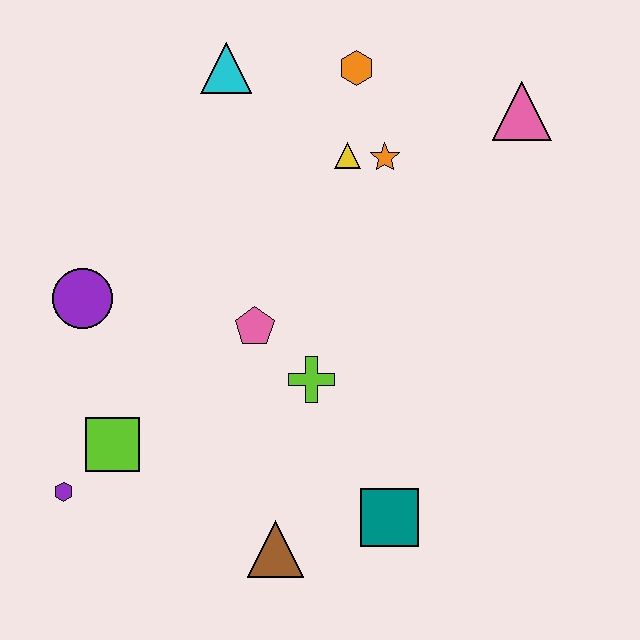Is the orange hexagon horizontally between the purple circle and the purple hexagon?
No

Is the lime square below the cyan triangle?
Yes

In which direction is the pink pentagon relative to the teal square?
The pink pentagon is above the teal square.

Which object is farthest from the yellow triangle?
The purple hexagon is farthest from the yellow triangle.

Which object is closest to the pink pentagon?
The lime cross is closest to the pink pentagon.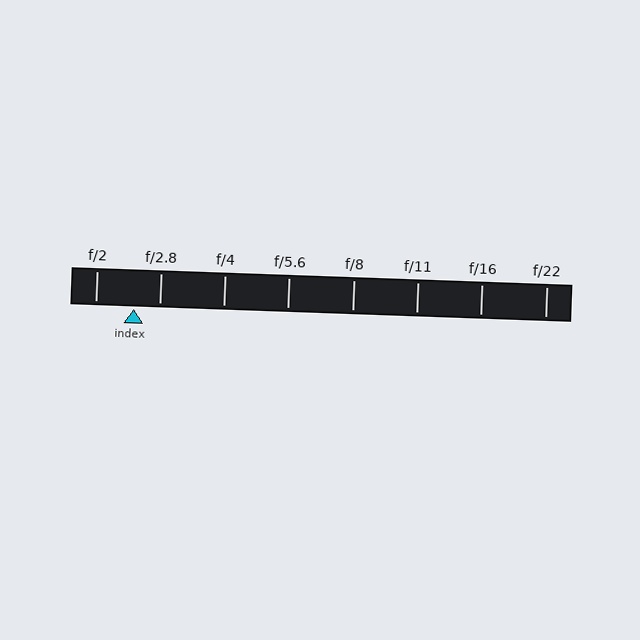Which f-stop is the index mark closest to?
The index mark is closest to f/2.8.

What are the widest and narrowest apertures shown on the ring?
The widest aperture shown is f/2 and the narrowest is f/22.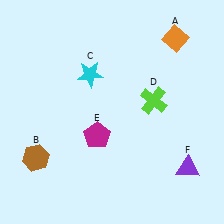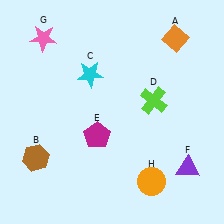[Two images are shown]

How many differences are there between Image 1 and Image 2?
There are 2 differences between the two images.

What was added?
A pink star (G), an orange circle (H) were added in Image 2.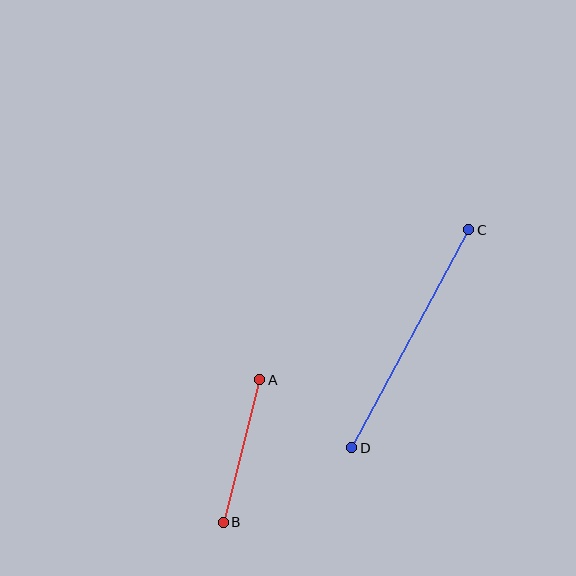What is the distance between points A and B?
The distance is approximately 147 pixels.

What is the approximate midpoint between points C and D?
The midpoint is at approximately (410, 339) pixels.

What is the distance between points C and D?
The distance is approximately 247 pixels.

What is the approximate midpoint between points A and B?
The midpoint is at approximately (241, 451) pixels.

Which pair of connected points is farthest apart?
Points C and D are farthest apart.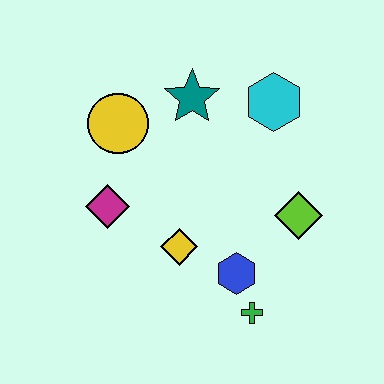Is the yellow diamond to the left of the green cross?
Yes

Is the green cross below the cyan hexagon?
Yes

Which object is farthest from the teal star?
The green cross is farthest from the teal star.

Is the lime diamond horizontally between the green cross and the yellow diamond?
No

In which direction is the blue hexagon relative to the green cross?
The blue hexagon is above the green cross.